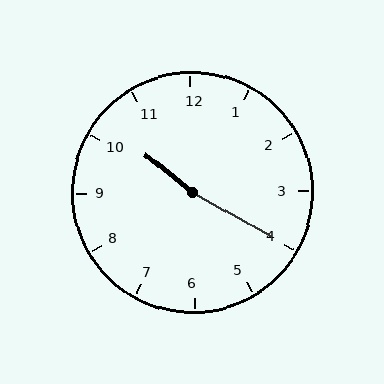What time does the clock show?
10:20.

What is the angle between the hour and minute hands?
Approximately 170 degrees.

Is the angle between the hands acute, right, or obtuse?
It is obtuse.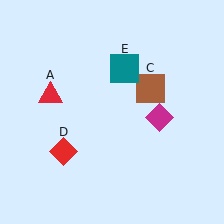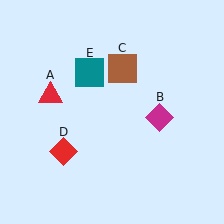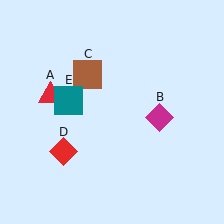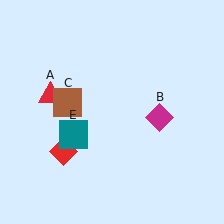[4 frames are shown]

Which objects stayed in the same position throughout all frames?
Red triangle (object A) and magenta diamond (object B) and red diamond (object D) remained stationary.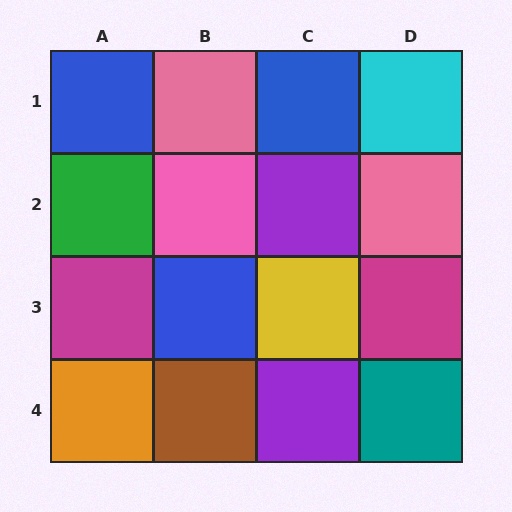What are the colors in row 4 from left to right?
Orange, brown, purple, teal.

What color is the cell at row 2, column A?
Green.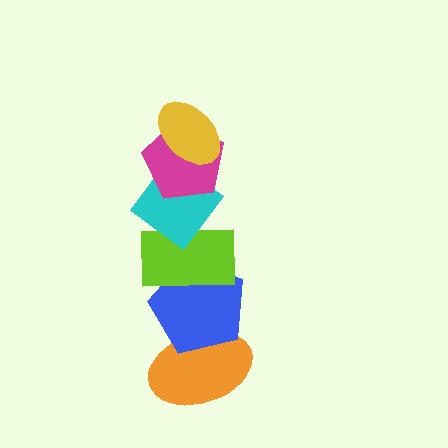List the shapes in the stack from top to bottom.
From top to bottom: the yellow ellipse, the magenta pentagon, the cyan diamond, the lime rectangle, the blue pentagon, the orange ellipse.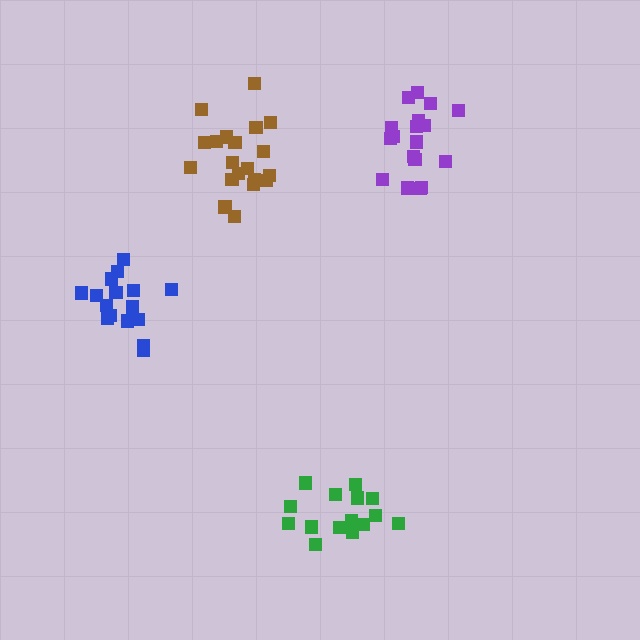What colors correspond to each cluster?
The clusters are colored: purple, green, blue, brown.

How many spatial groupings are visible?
There are 4 spatial groupings.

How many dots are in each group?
Group 1: 18 dots, Group 2: 15 dots, Group 3: 16 dots, Group 4: 20 dots (69 total).